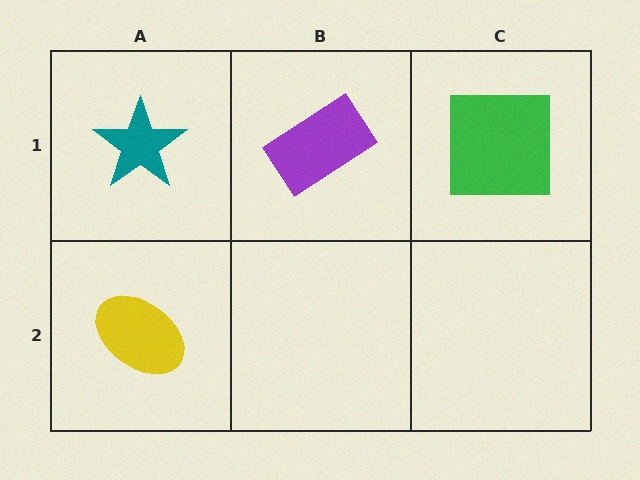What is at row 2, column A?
A yellow ellipse.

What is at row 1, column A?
A teal star.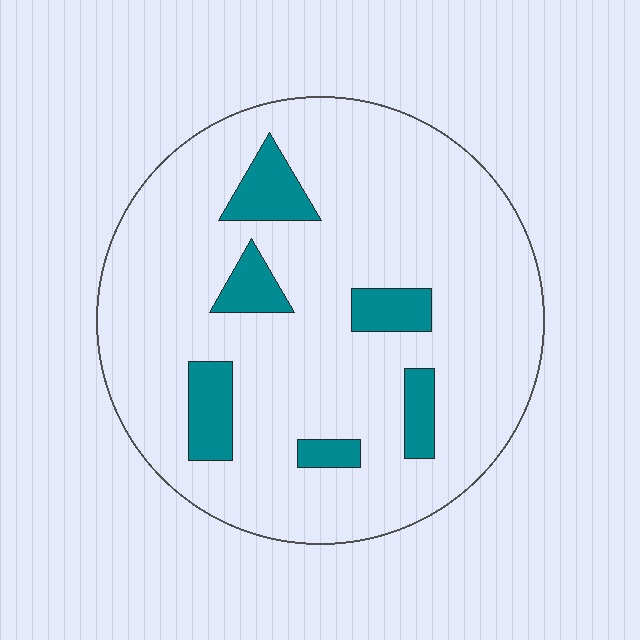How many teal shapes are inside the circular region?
6.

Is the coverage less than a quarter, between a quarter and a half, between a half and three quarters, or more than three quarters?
Less than a quarter.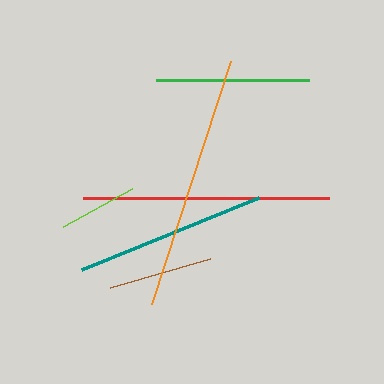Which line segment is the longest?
The orange line is the longest at approximately 256 pixels.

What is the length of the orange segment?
The orange segment is approximately 256 pixels long.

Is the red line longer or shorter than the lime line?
The red line is longer than the lime line.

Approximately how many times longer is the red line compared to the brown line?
The red line is approximately 2.4 times the length of the brown line.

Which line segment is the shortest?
The lime line is the shortest at approximately 78 pixels.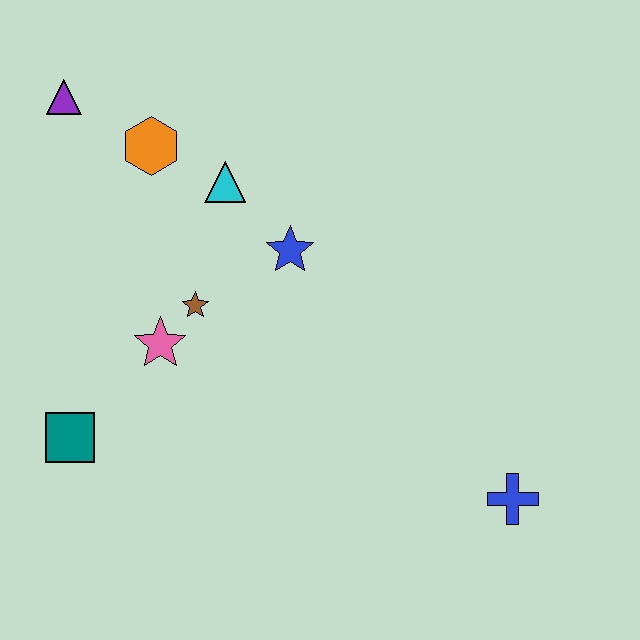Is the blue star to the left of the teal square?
No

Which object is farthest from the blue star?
The blue cross is farthest from the blue star.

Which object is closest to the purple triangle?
The orange hexagon is closest to the purple triangle.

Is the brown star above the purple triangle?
No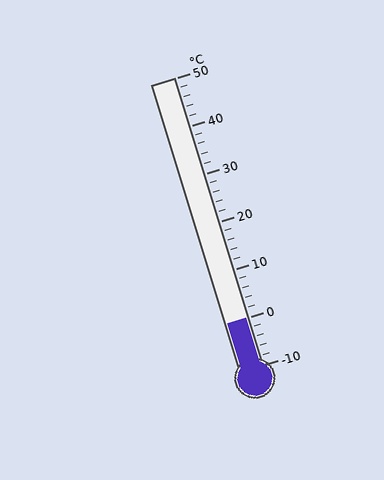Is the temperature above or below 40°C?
The temperature is below 40°C.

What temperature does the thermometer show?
The thermometer shows approximately 0°C.